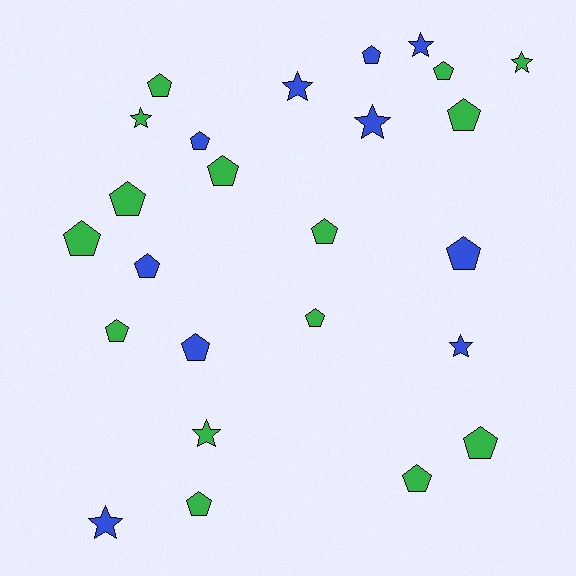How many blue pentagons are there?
There are 5 blue pentagons.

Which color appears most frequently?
Green, with 15 objects.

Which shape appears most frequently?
Pentagon, with 17 objects.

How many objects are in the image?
There are 25 objects.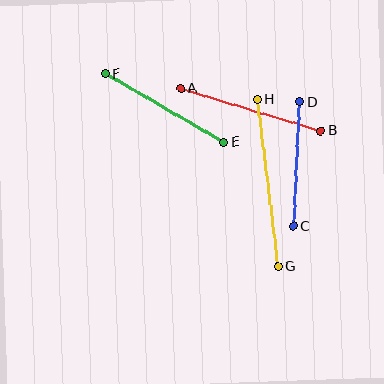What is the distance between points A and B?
The distance is approximately 146 pixels.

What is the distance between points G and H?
The distance is approximately 168 pixels.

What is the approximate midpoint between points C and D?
The midpoint is at approximately (297, 164) pixels.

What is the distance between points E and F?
The distance is approximately 137 pixels.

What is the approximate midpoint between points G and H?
The midpoint is at approximately (267, 183) pixels.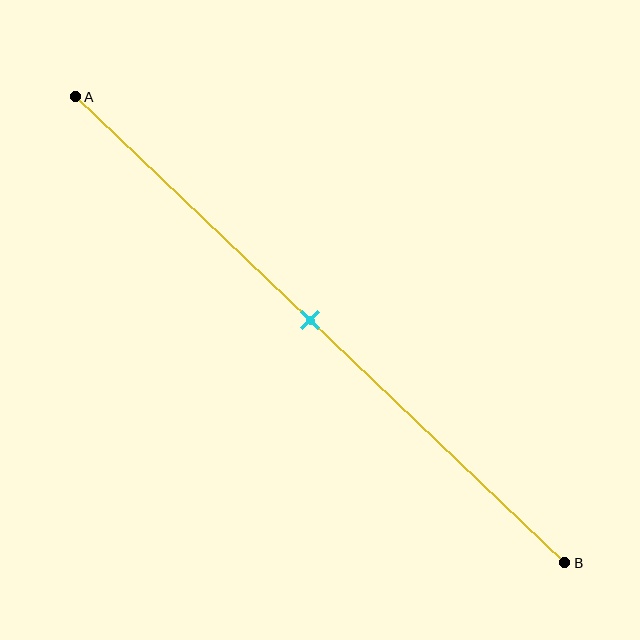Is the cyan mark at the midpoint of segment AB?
Yes, the mark is approximately at the midpoint.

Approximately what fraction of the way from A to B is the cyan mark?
The cyan mark is approximately 50% of the way from A to B.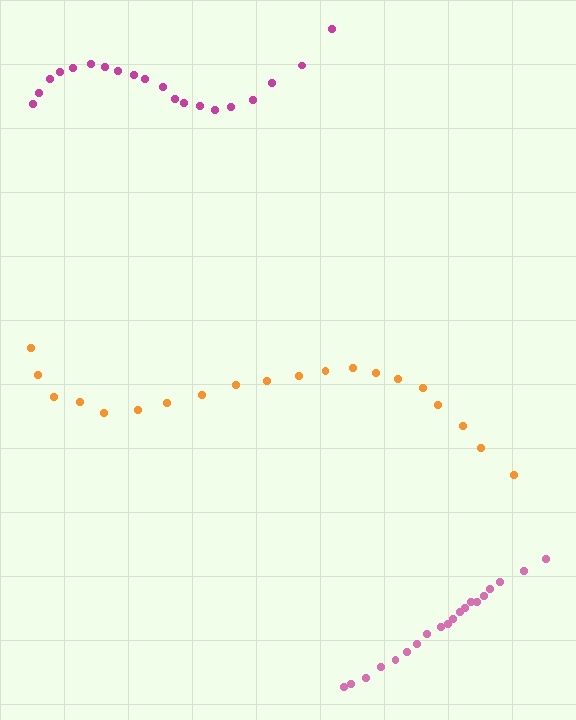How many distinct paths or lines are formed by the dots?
There are 3 distinct paths.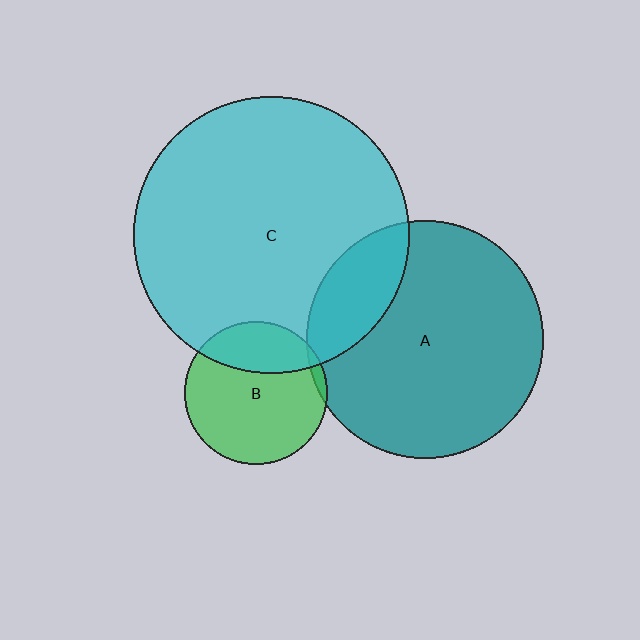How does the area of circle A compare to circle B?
Approximately 2.8 times.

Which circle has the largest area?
Circle C (cyan).